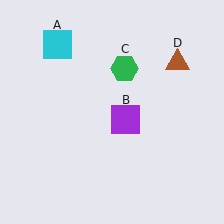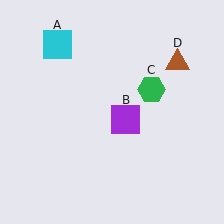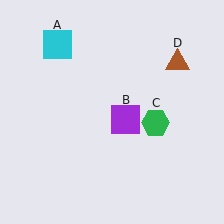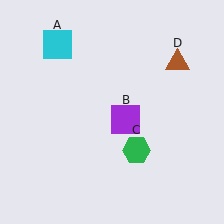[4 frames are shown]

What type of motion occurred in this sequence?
The green hexagon (object C) rotated clockwise around the center of the scene.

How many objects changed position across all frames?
1 object changed position: green hexagon (object C).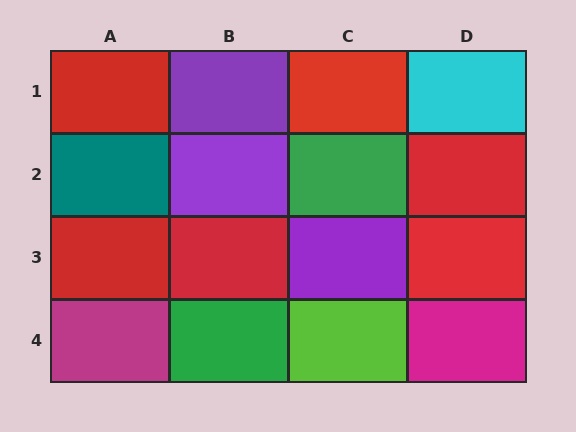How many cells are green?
2 cells are green.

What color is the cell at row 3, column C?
Purple.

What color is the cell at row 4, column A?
Magenta.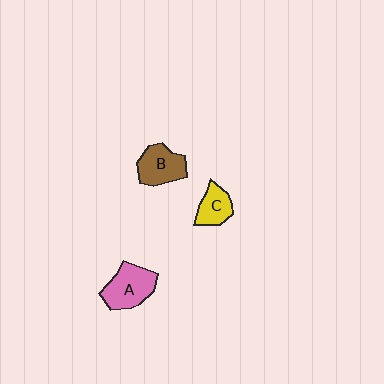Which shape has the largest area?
Shape A (pink).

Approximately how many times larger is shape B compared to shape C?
Approximately 1.4 times.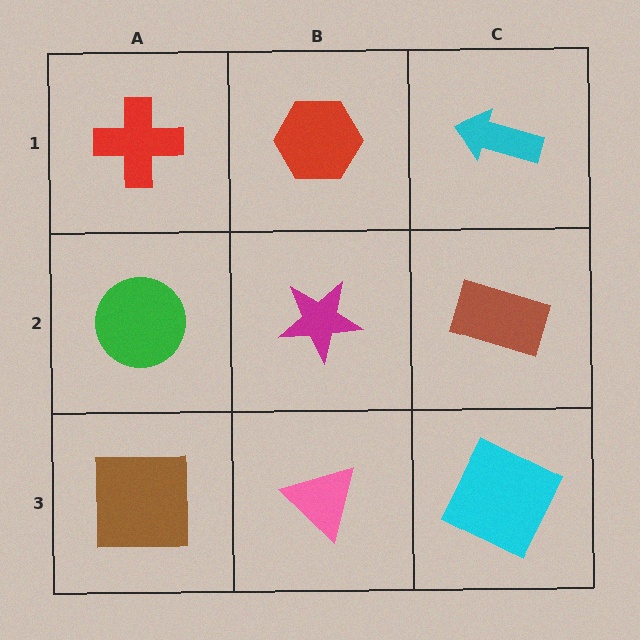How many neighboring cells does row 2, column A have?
3.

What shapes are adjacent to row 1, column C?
A brown rectangle (row 2, column C), a red hexagon (row 1, column B).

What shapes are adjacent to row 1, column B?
A magenta star (row 2, column B), a red cross (row 1, column A), a cyan arrow (row 1, column C).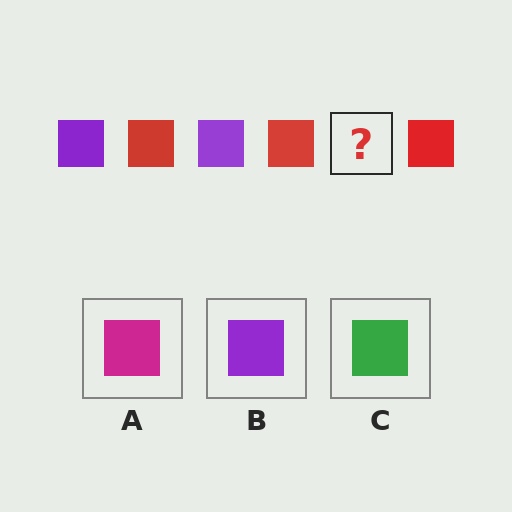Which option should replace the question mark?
Option B.